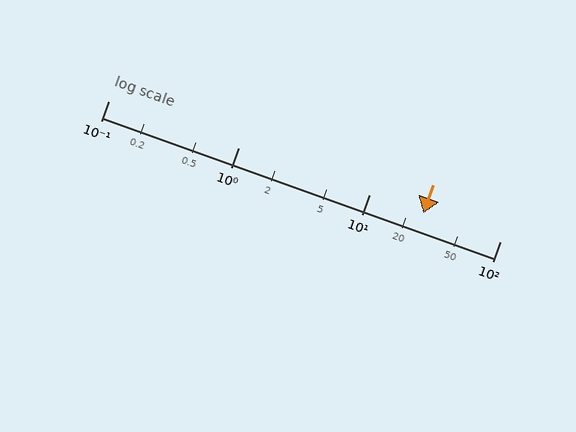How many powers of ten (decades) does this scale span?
The scale spans 3 decades, from 0.1 to 100.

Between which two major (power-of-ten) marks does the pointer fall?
The pointer is between 10 and 100.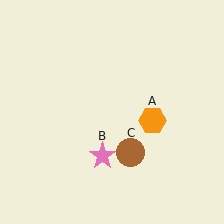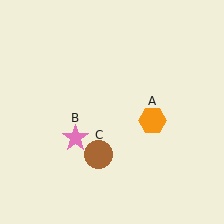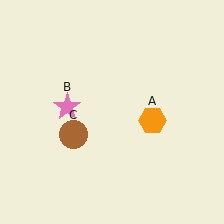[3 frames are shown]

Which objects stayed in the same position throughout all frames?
Orange hexagon (object A) remained stationary.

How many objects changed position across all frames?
2 objects changed position: pink star (object B), brown circle (object C).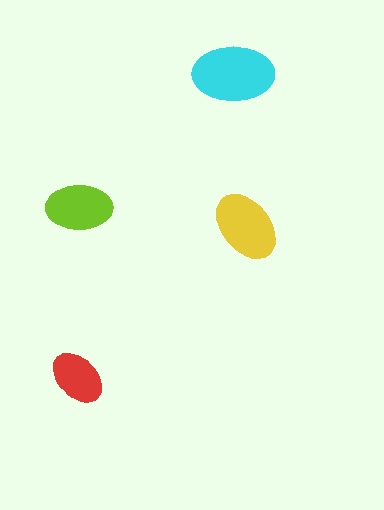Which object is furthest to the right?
The yellow ellipse is rightmost.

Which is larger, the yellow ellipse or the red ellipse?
The yellow one.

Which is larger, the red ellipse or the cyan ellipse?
The cyan one.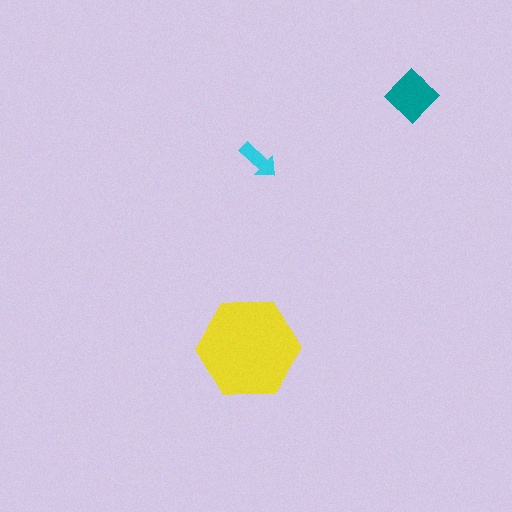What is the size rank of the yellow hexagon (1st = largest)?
1st.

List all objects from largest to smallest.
The yellow hexagon, the teal diamond, the cyan arrow.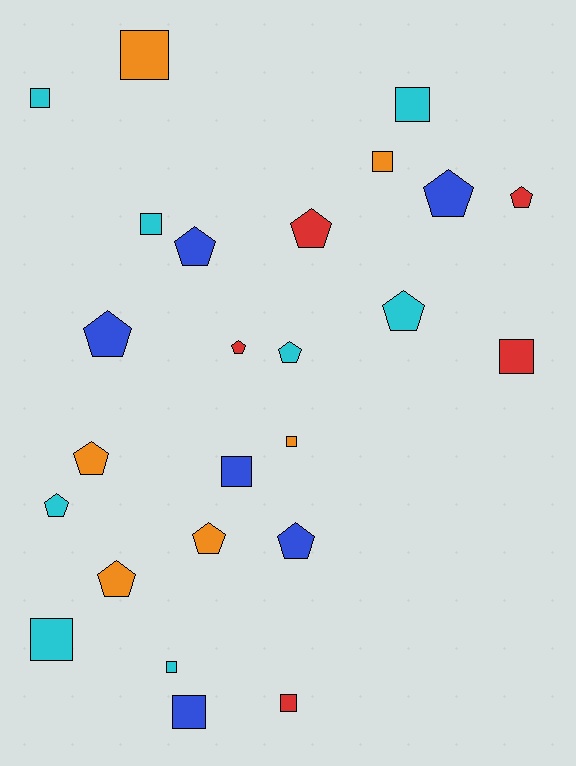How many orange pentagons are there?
There are 3 orange pentagons.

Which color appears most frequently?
Cyan, with 8 objects.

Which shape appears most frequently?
Pentagon, with 13 objects.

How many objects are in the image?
There are 25 objects.